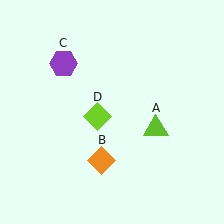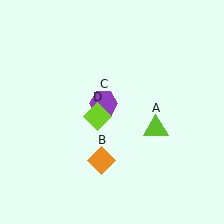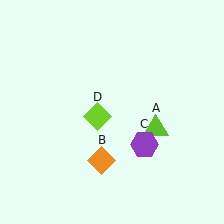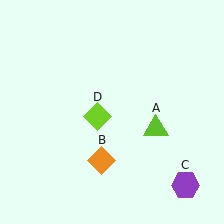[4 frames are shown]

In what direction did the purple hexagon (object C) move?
The purple hexagon (object C) moved down and to the right.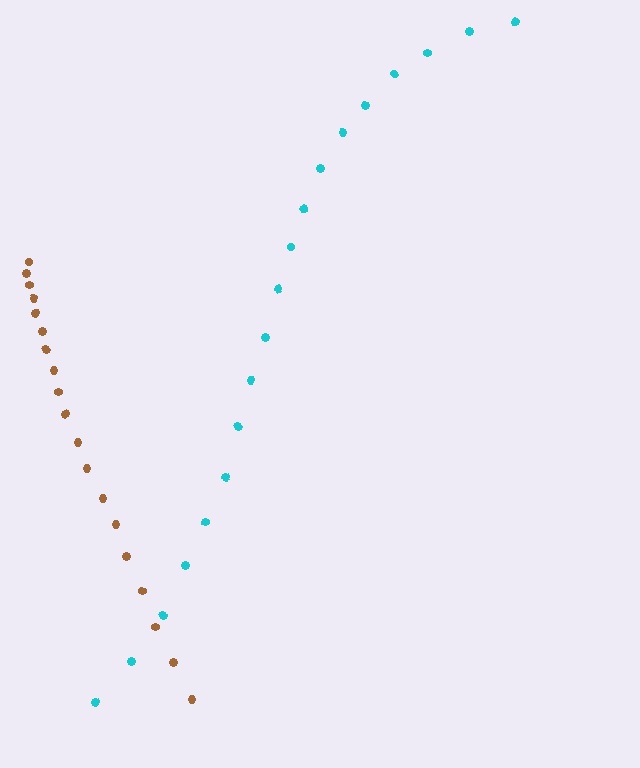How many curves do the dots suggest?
There are 2 distinct paths.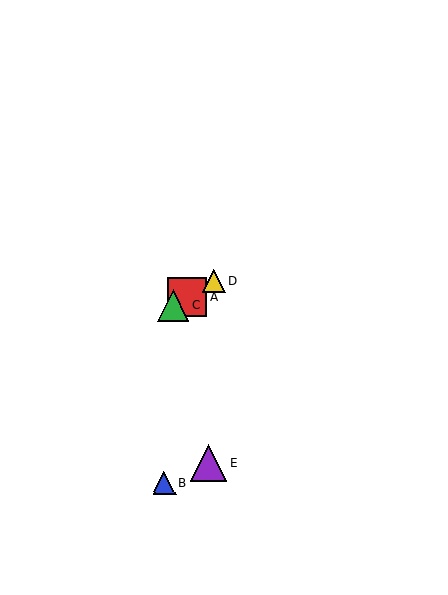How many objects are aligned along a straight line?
3 objects (A, C, D) are aligned along a straight line.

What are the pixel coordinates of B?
Object B is at (164, 483).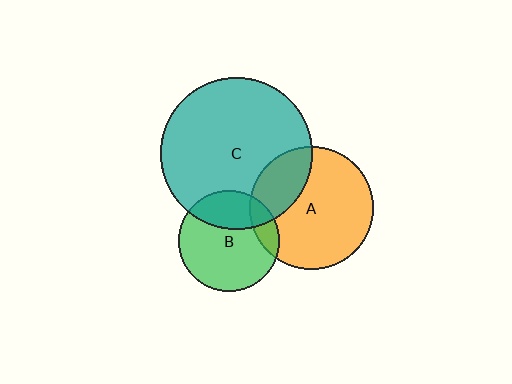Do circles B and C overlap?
Yes.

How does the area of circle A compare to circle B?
Approximately 1.5 times.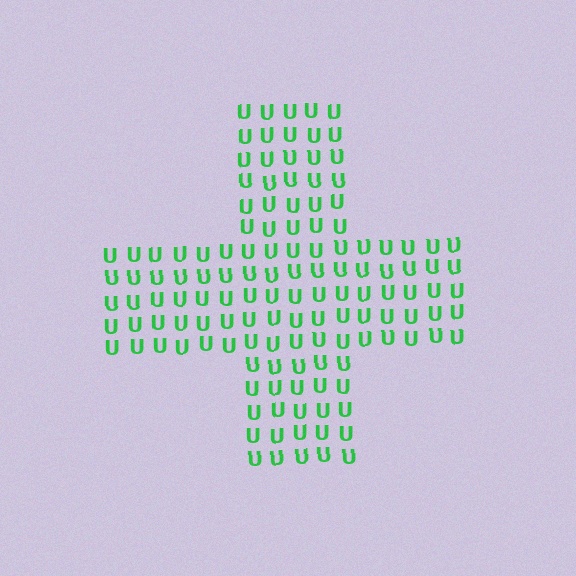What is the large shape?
The large shape is a cross.